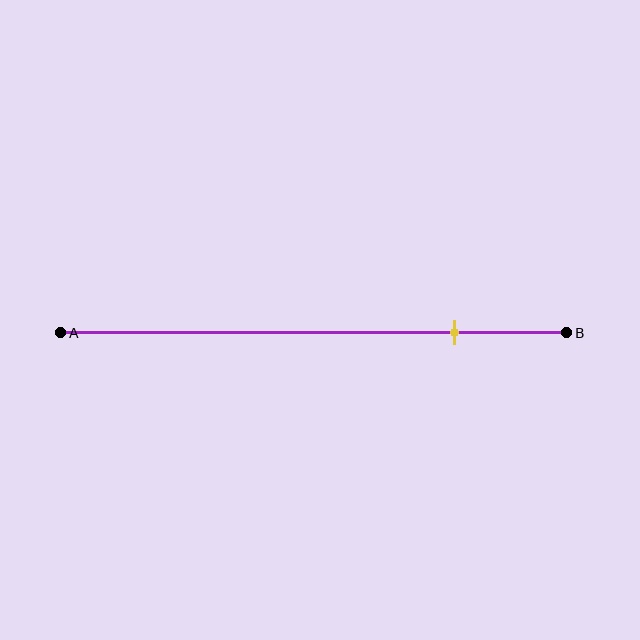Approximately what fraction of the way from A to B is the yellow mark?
The yellow mark is approximately 80% of the way from A to B.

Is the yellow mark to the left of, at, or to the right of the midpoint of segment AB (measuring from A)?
The yellow mark is to the right of the midpoint of segment AB.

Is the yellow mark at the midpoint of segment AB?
No, the mark is at about 80% from A, not at the 50% midpoint.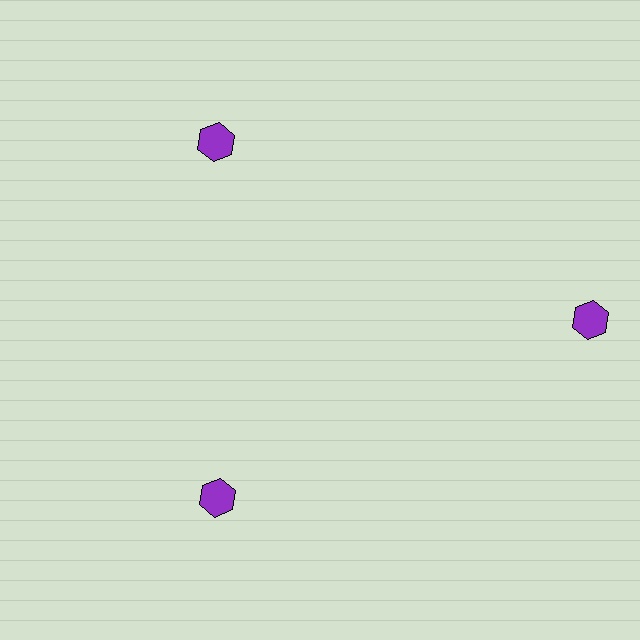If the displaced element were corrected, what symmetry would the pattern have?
It would have 3-fold rotational symmetry — the pattern would map onto itself every 120 degrees.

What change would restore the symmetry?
The symmetry would be restored by moving it inward, back onto the ring so that all 3 hexagons sit at equal angles and equal distance from the center.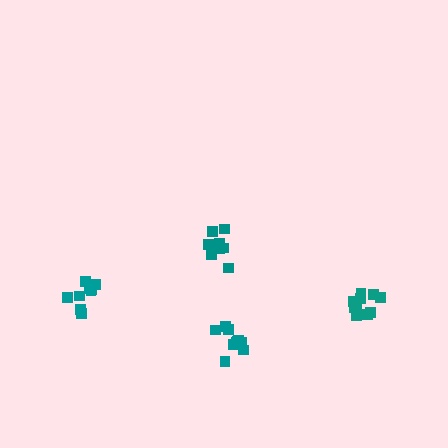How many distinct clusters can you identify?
There are 4 distinct clusters.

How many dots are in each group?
Group 1: 10 dots, Group 2: 11 dots, Group 3: 9 dots, Group 4: 10 dots (40 total).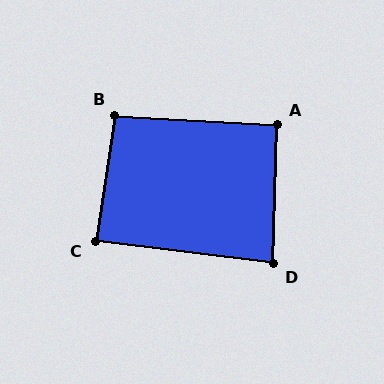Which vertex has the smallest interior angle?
D, at approximately 84 degrees.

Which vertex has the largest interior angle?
B, at approximately 96 degrees.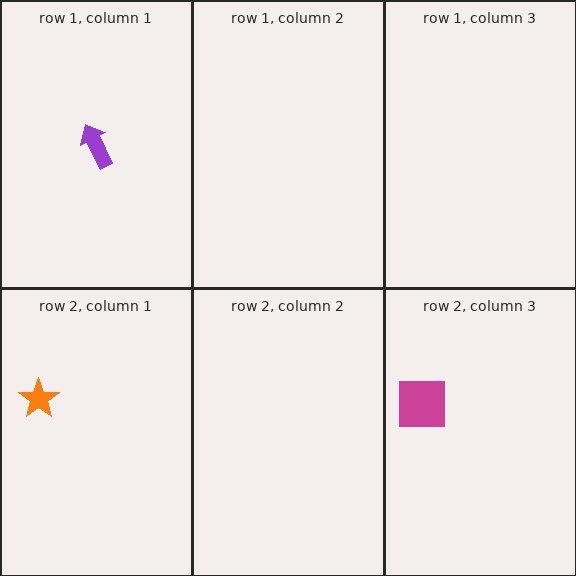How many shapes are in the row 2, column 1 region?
1.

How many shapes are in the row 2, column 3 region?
1.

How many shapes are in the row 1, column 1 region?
1.